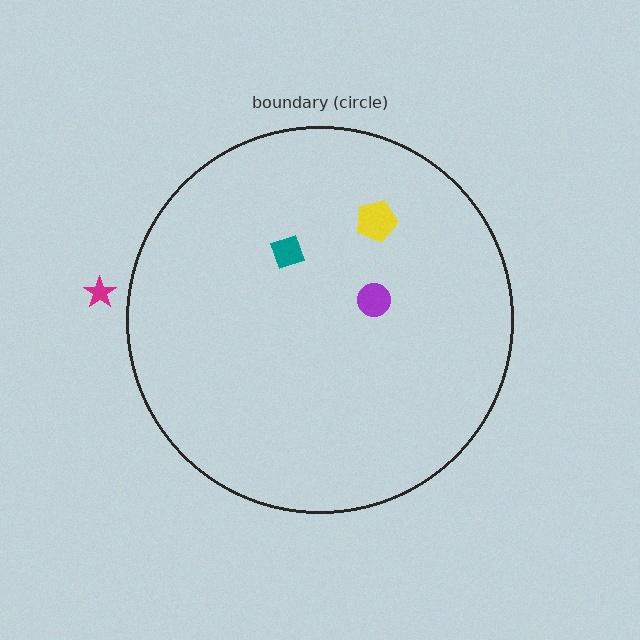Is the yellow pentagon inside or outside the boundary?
Inside.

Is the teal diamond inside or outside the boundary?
Inside.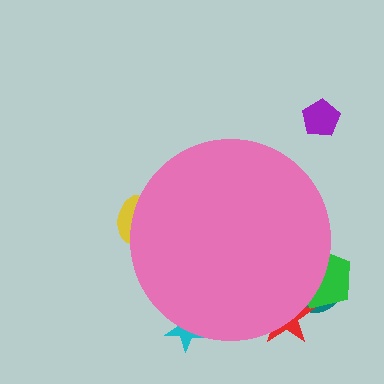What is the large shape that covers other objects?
A pink circle.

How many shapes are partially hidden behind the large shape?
5 shapes are partially hidden.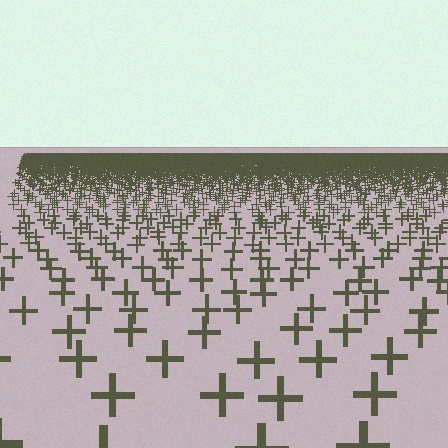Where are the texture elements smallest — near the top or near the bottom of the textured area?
Near the top.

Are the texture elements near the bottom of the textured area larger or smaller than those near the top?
Larger. Near the bottom, elements are closer to the viewer and appear at a bigger on-screen size.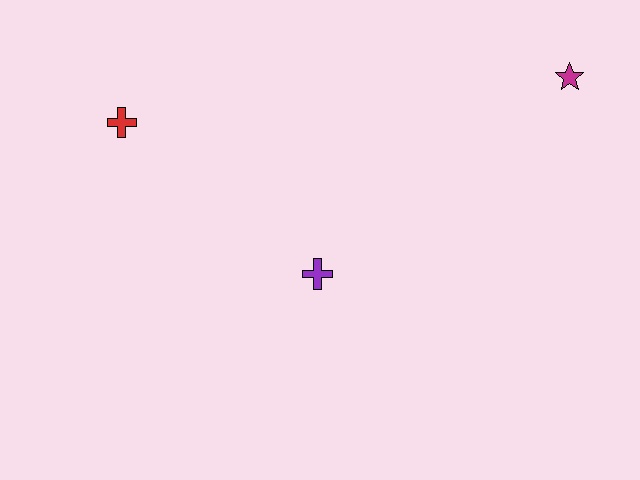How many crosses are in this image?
There are 2 crosses.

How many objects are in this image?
There are 3 objects.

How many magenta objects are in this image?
There is 1 magenta object.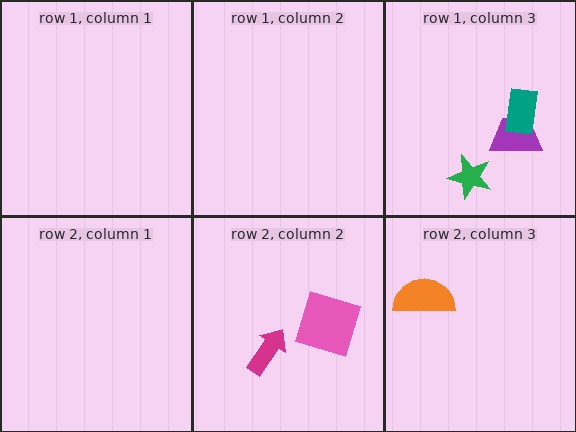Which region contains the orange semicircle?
The row 2, column 3 region.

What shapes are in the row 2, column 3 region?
The orange semicircle.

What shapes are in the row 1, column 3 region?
The purple trapezoid, the green star, the teal rectangle.